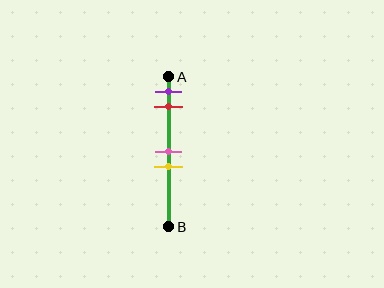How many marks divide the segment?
There are 4 marks dividing the segment.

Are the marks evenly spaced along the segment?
No, the marks are not evenly spaced.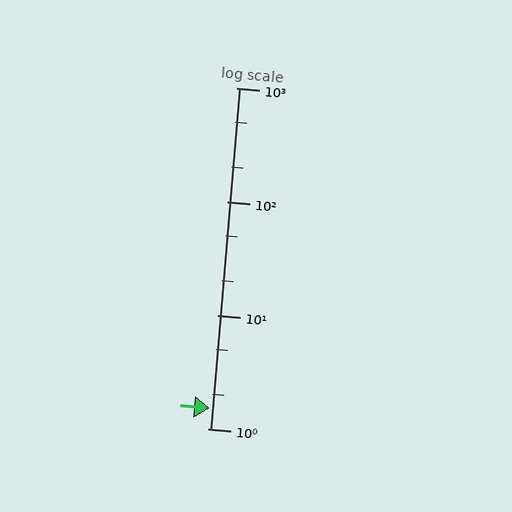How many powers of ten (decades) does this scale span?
The scale spans 3 decades, from 1 to 1000.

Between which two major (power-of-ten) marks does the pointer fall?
The pointer is between 1 and 10.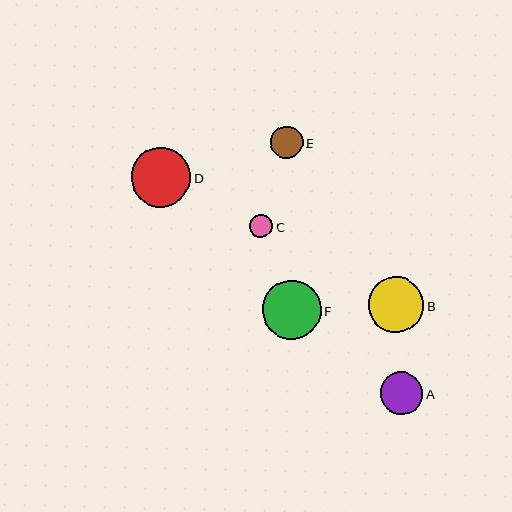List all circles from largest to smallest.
From largest to smallest: D, F, B, A, E, C.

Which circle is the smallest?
Circle C is the smallest with a size of approximately 23 pixels.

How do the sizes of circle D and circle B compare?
Circle D and circle B are approximately the same size.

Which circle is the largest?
Circle D is the largest with a size of approximately 60 pixels.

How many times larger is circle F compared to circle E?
Circle F is approximately 1.8 times the size of circle E.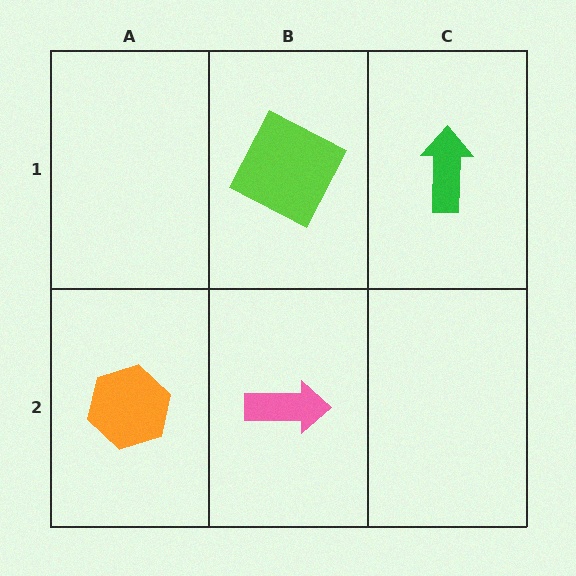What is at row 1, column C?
A green arrow.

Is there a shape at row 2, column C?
No, that cell is empty.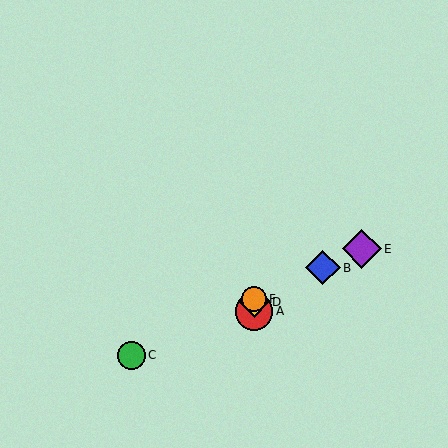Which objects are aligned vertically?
Objects A, D, F are aligned vertically.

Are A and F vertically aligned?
Yes, both are at x≈254.